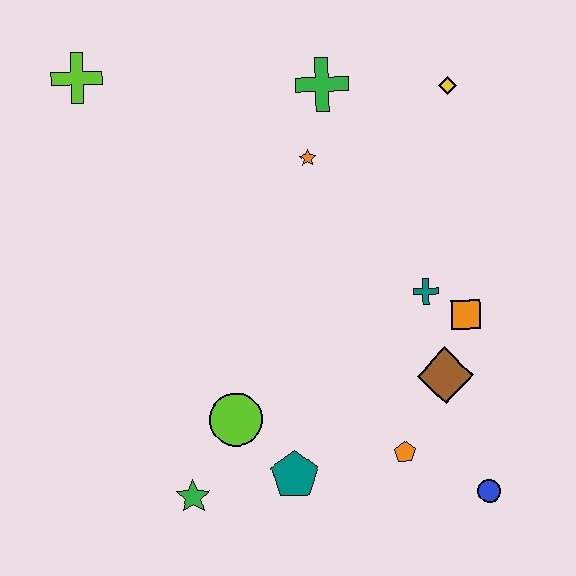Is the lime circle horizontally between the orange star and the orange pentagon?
No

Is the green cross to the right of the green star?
Yes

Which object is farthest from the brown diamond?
The lime cross is farthest from the brown diamond.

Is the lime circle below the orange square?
Yes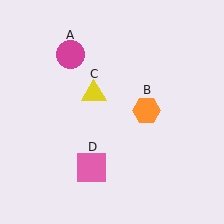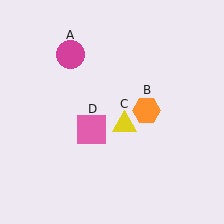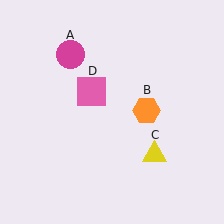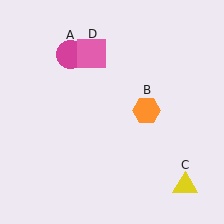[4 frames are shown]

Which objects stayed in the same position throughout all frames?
Magenta circle (object A) and orange hexagon (object B) remained stationary.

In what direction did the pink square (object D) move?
The pink square (object D) moved up.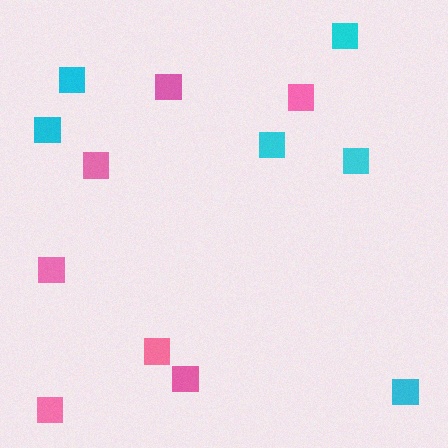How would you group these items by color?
There are 2 groups: one group of pink squares (7) and one group of cyan squares (6).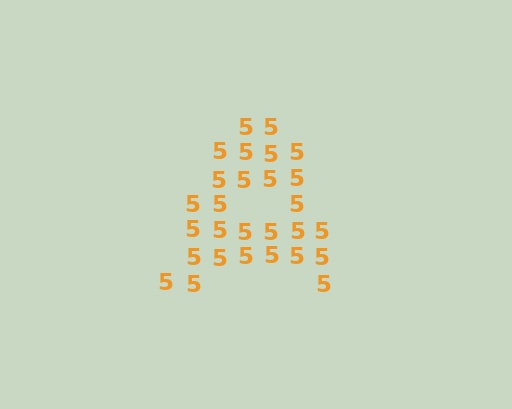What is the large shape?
The large shape is the letter A.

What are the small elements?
The small elements are digit 5's.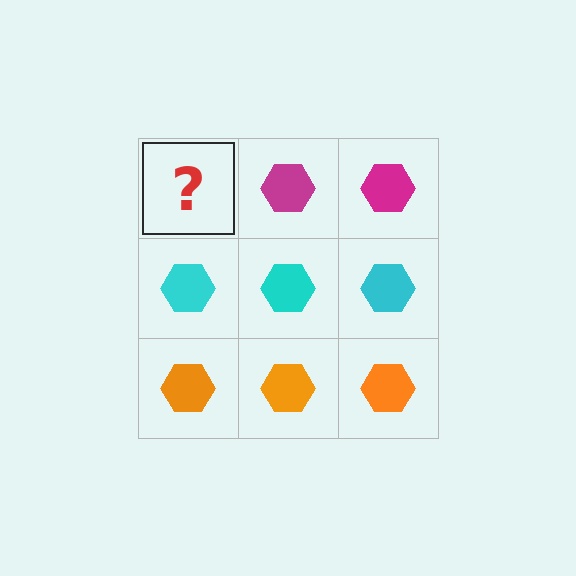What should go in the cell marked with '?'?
The missing cell should contain a magenta hexagon.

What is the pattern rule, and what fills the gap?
The rule is that each row has a consistent color. The gap should be filled with a magenta hexagon.